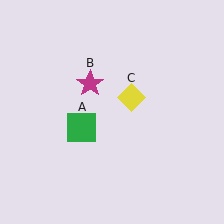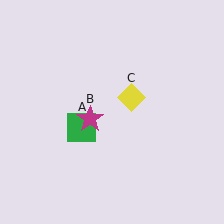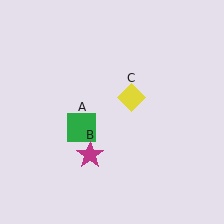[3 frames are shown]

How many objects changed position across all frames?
1 object changed position: magenta star (object B).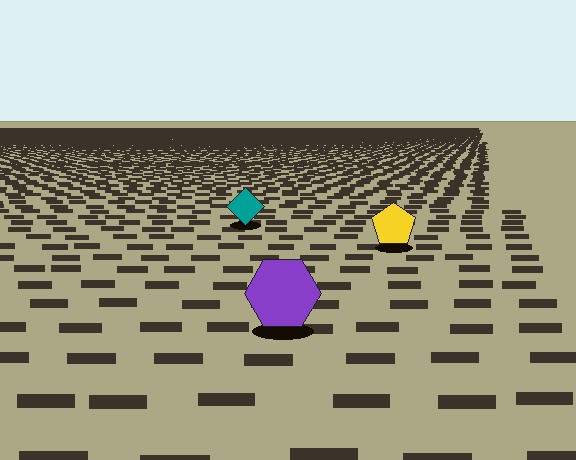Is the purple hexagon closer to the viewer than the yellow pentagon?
Yes. The purple hexagon is closer — you can tell from the texture gradient: the ground texture is coarser near it.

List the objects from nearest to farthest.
From nearest to farthest: the purple hexagon, the yellow pentagon, the teal diamond.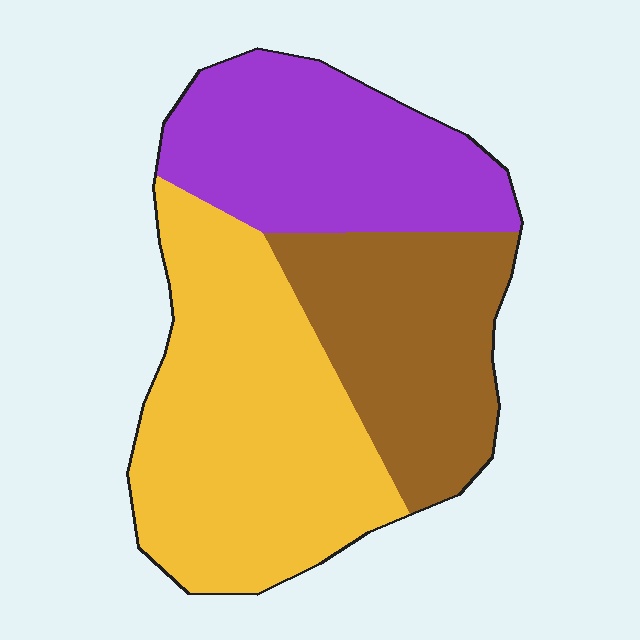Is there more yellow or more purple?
Yellow.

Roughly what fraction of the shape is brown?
Brown takes up between a sixth and a third of the shape.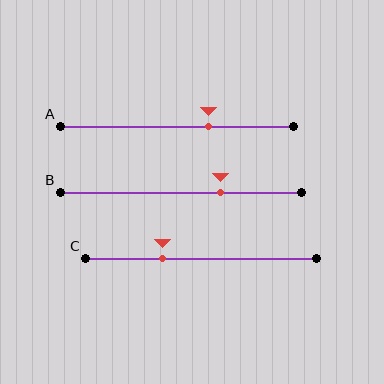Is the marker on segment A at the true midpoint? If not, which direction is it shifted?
No, the marker on segment A is shifted to the right by about 14% of the segment length.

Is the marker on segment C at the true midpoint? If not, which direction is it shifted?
No, the marker on segment C is shifted to the left by about 16% of the segment length.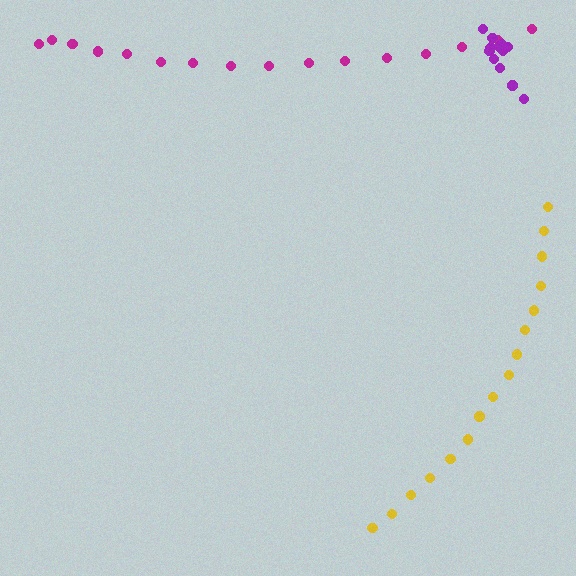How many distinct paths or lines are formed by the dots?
There are 3 distinct paths.